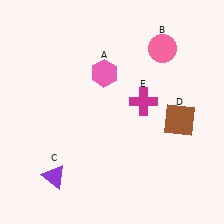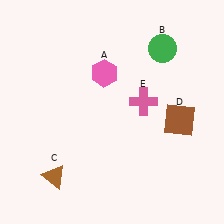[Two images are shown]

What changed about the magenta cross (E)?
In Image 1, E is magenta. In Image 2, it changed to pink.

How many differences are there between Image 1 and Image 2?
There are 3 differences between the two images.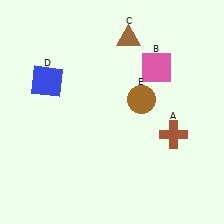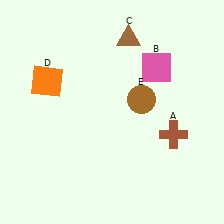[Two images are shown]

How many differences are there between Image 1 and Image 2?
There is 1 difference between the two images.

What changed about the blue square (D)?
In Image 1, D is blue. In Image 2, it changed to orange.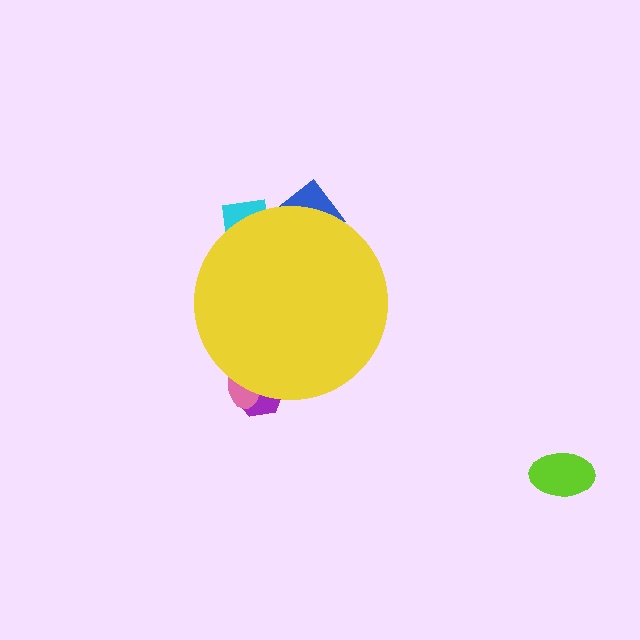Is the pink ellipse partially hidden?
Yes, the pink ellipse is partially hidden behind the yellow circle.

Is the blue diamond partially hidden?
Yes, the blue diamond is partially hidden behind the yellow circle.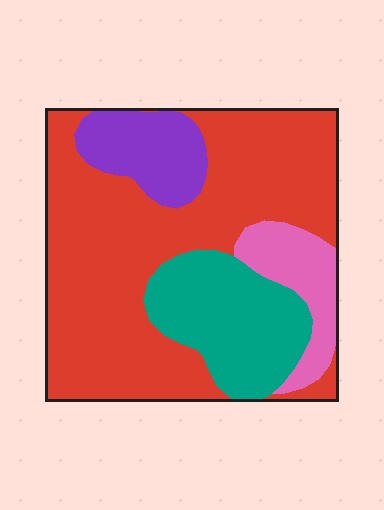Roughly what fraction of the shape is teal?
Teal covers roughly 20% of the shape.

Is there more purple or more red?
Red.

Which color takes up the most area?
Red, at roughly 60%.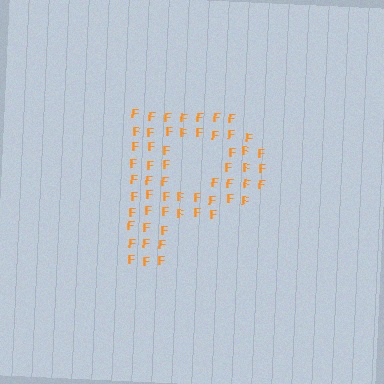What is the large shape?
The large shape is the letter P.